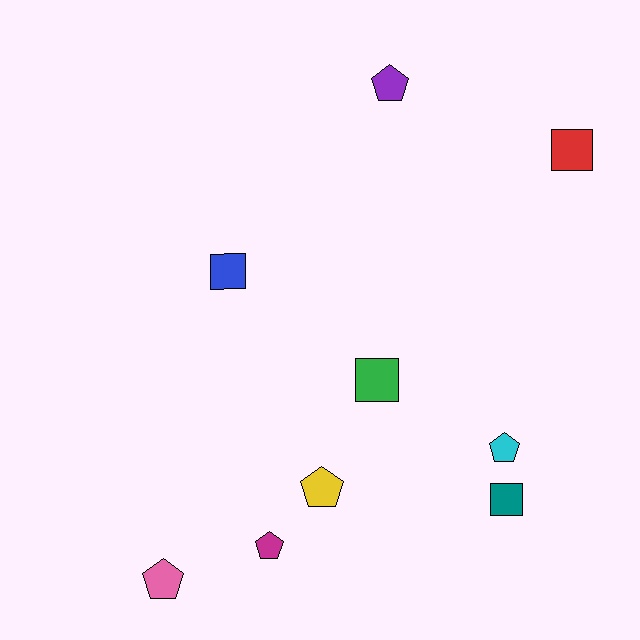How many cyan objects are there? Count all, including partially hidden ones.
There is 1 cyan object.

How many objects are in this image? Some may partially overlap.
There are 9 objects.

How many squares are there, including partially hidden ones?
There are 4 squares.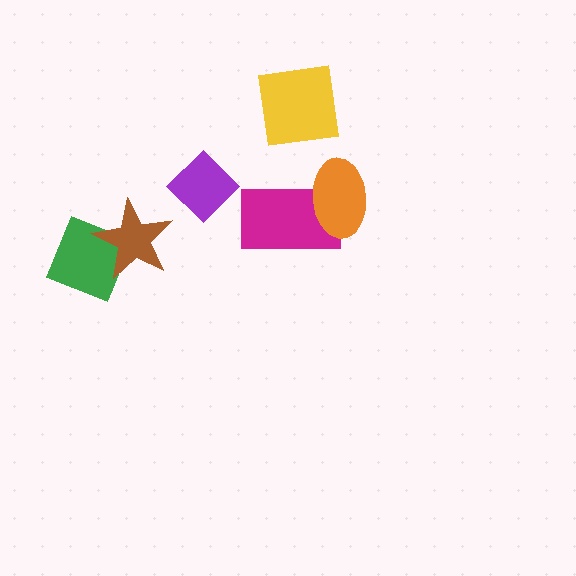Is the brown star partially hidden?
No, no other shape covers it.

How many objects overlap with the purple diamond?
0 objects overlap with the purple diamond.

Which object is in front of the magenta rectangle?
The orange ellipse is in front of the magenta rectangle.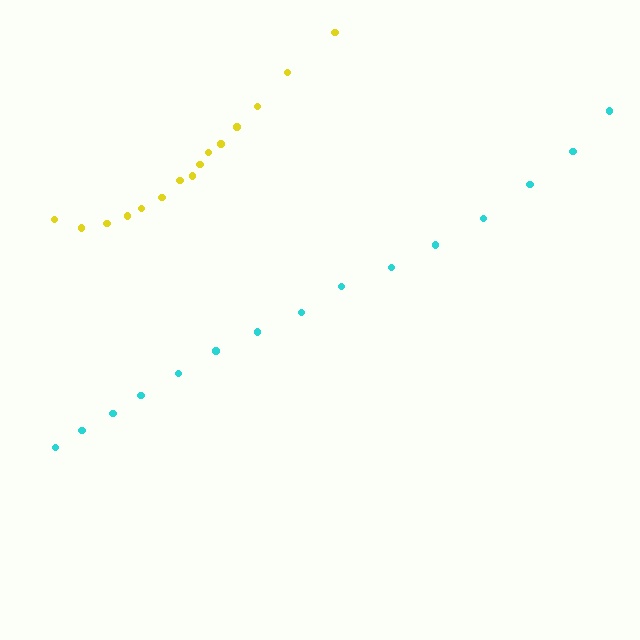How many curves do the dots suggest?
There are 2 distinct paths.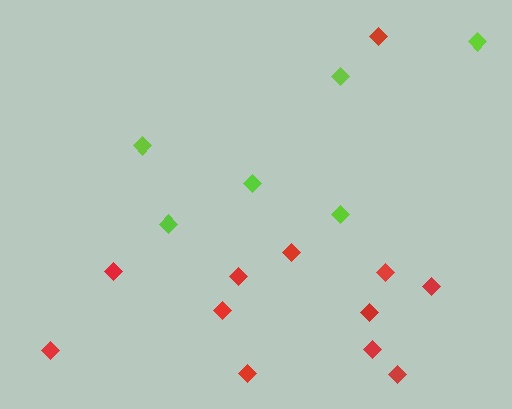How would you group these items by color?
There are 2 groups: one group of red diamonds (12) and one group of lime diamonds (6).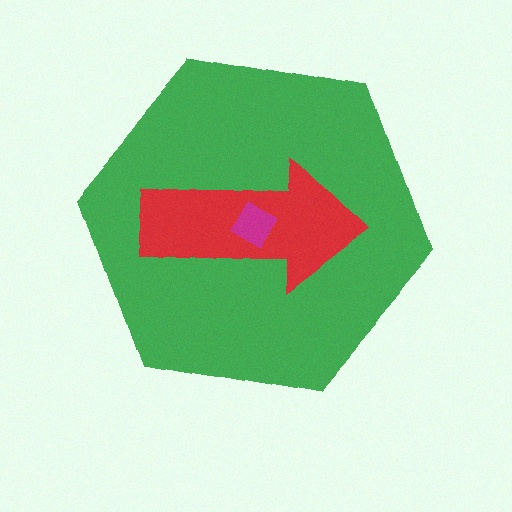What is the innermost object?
The magenta diamond.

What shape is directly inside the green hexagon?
The red arrow.